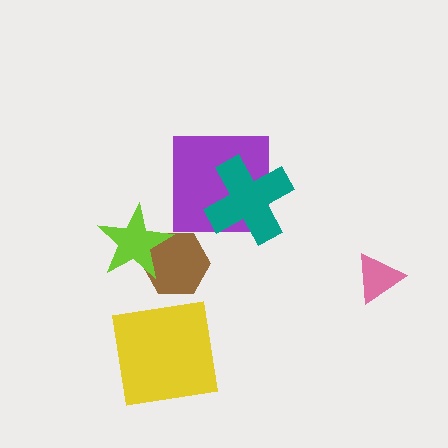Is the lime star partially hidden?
No, no other shape covers it.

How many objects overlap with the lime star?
1 object overlaps with the lime star.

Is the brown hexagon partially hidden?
Yes, it is partially covered by another shape.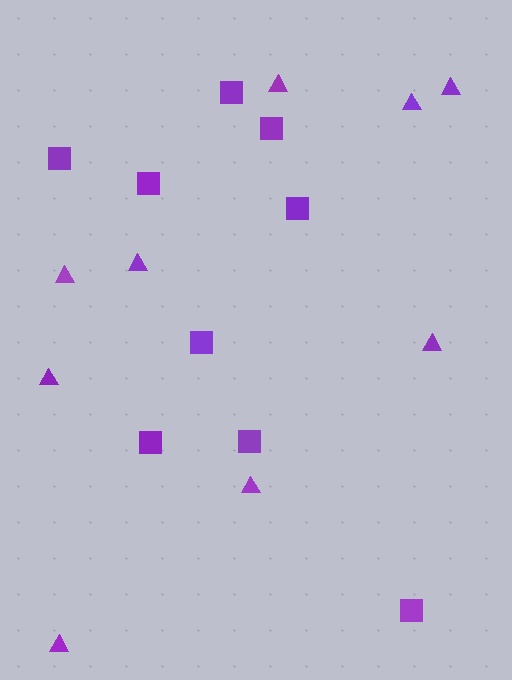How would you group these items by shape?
There are 2 groups: one group of squares (9) and one group of triangles (9).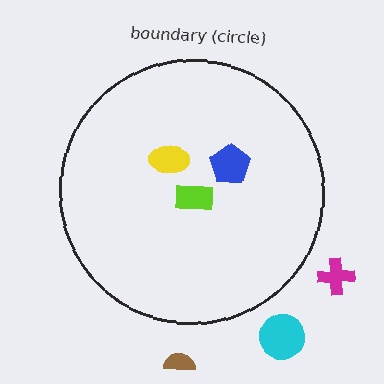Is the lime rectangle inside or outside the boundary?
Inside.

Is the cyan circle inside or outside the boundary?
Outside.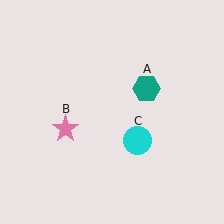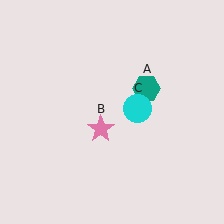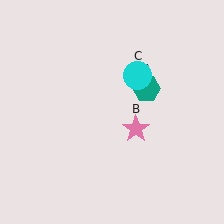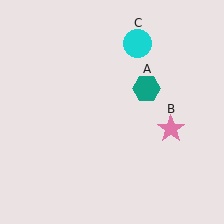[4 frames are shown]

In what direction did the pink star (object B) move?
The pink star (object B) moved right.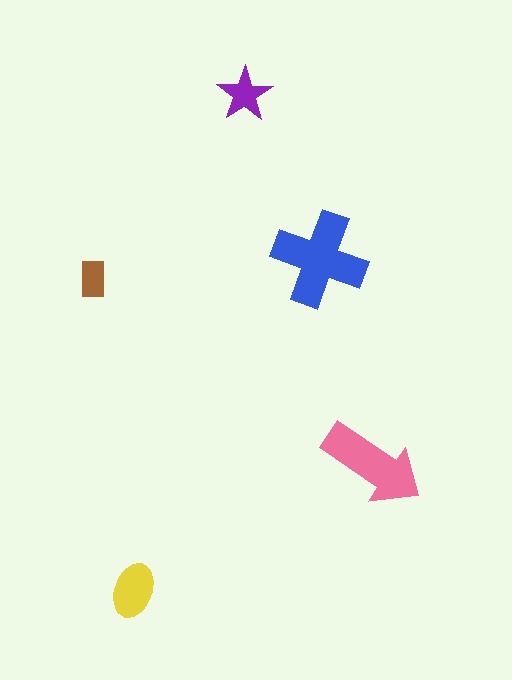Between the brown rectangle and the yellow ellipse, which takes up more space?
The yellow ellipse.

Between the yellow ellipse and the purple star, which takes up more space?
The yellow ellipse.